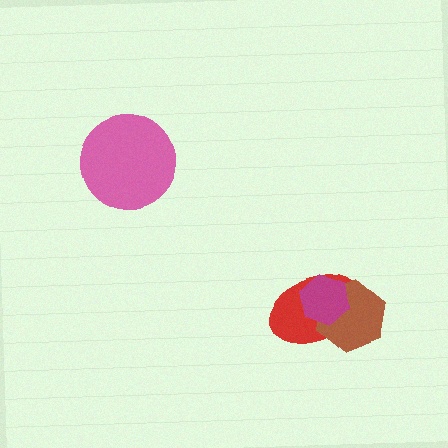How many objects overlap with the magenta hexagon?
2 objects overlap with the magenta hexagon.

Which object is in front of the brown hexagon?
The magenta hexagon is in front of the brown hexagon.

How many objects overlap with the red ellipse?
2 objects overlap with the red ellipse.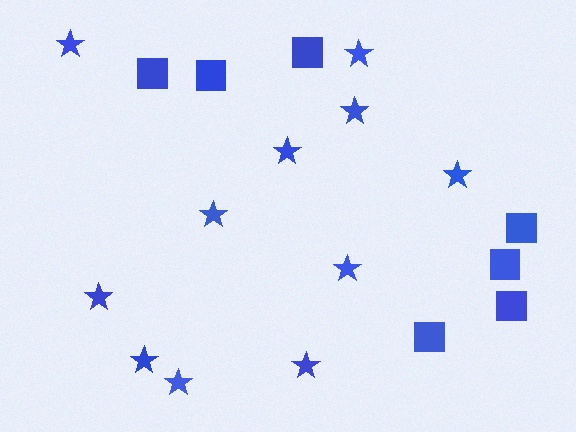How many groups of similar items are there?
There are 2 groups: one group of stars (11) and one group of squares (7).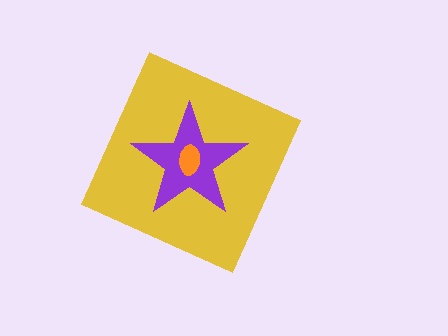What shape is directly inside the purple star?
The orange ellipse.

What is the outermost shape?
The yellow diamond.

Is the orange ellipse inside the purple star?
Yes.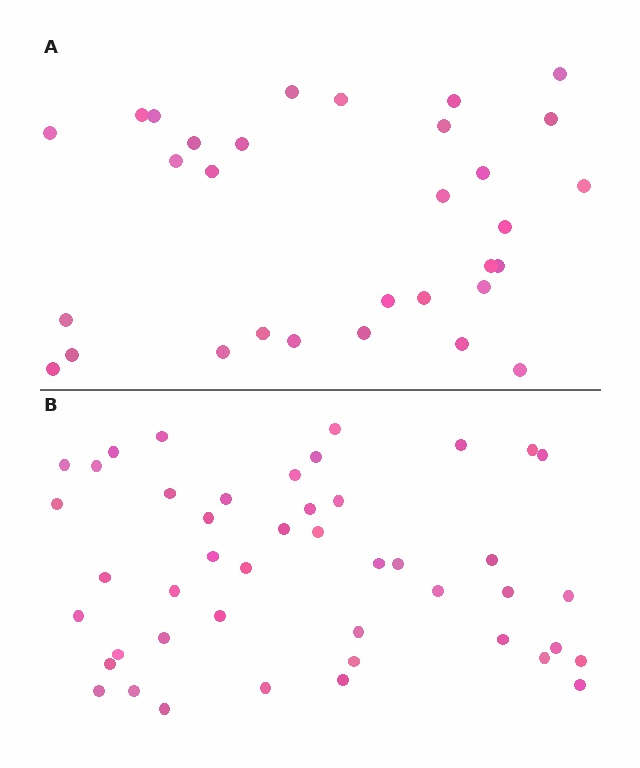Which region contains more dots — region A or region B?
Region B (the bottom region) has more dots.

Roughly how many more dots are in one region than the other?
Region B has approximately 15 more dots than region A.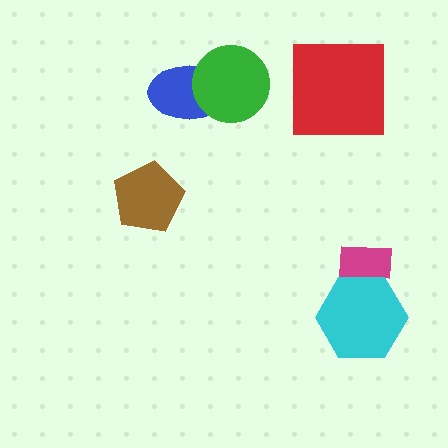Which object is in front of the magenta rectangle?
The cyan hexagon is in front of the magenta rectangle.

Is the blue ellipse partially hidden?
Yes, it is partially covered by another shape.